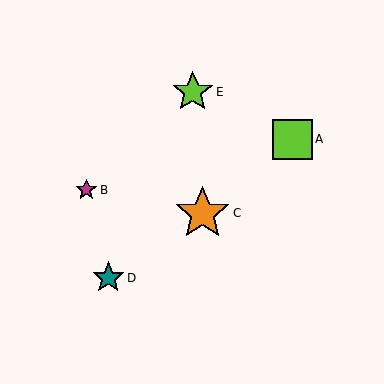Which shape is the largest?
The orange star (labeled C) is the largest.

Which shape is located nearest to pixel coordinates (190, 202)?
The orange star (labeled C) at (203, 213) is nearest to that location.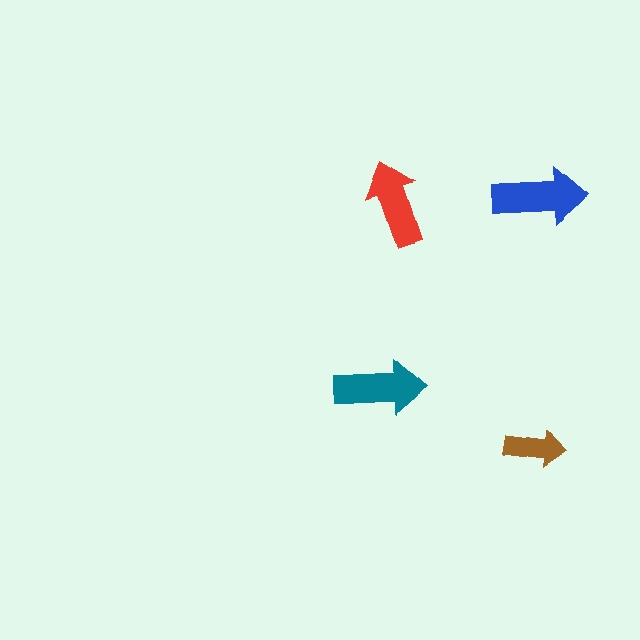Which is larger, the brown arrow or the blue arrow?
The blue one.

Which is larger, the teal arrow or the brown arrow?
The teal one.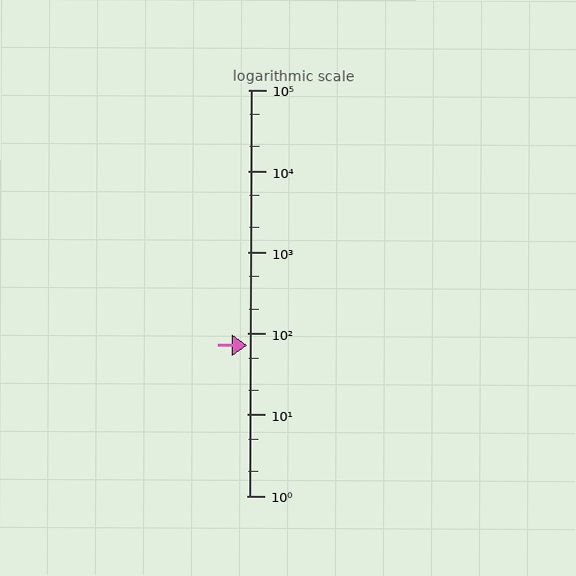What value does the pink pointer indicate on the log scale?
The pointer indicates approximately 71.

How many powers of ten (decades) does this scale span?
The scale spans 5 decades, from 1 to 100000.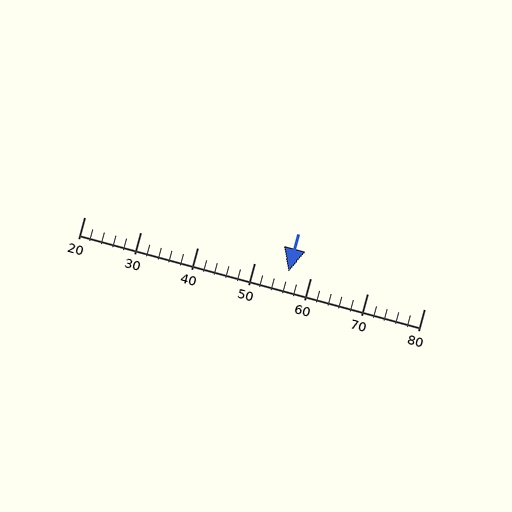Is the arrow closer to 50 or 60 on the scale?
The arrow is closer to 60.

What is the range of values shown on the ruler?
The ruler shows values from 20 to 80.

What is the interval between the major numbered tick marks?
The major tick marks are spaced 10 units apart.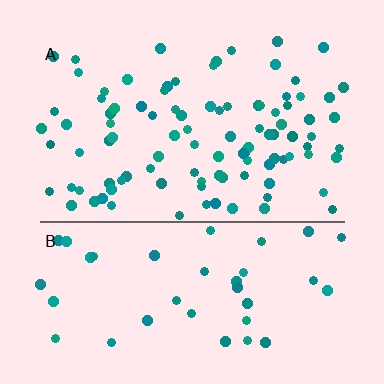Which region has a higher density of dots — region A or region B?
A (the top).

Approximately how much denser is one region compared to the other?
Approximately 2.4× — region A over region B.